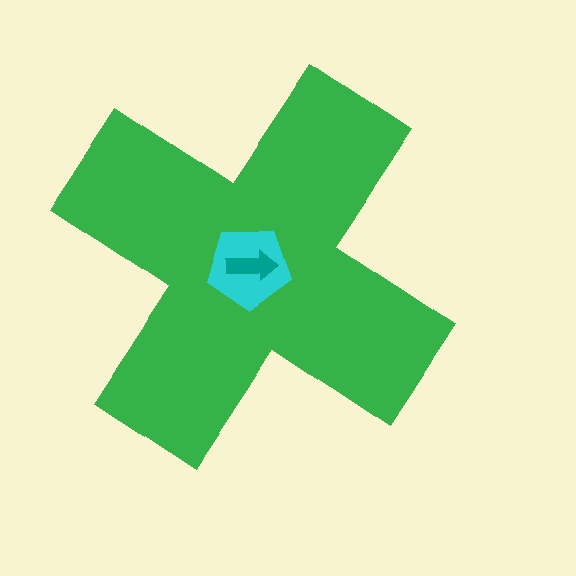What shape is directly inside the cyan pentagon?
The teal arrow.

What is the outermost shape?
The green cross.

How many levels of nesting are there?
3.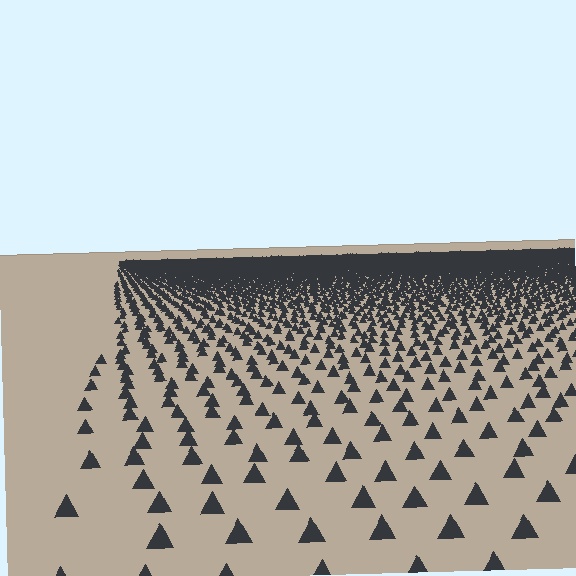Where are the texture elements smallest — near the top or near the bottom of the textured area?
Near the top.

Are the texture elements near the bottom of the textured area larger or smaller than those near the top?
Larger. Near the bottom, elements are closer to the viewer and appear at a bigger on-screen size.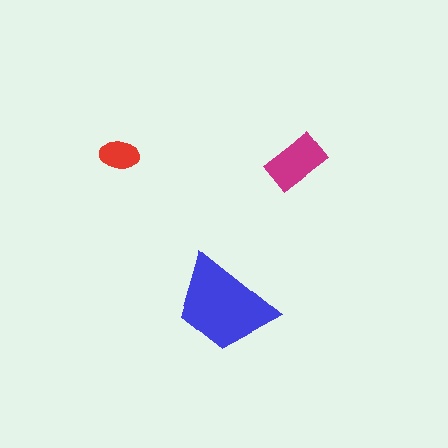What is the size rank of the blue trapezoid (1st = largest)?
1st.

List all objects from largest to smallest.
The blue trapezoid, the magenta rectangle, the red ellipse.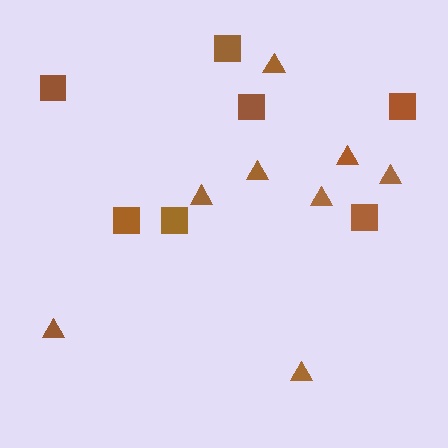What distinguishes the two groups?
There are 2 groups: one group of triangles (8) and one group of squares (7).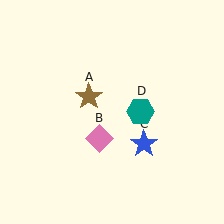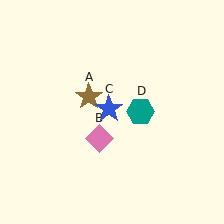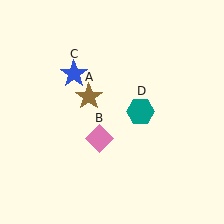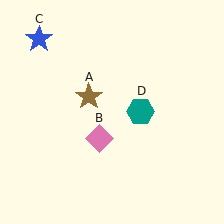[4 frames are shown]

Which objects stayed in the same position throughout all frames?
Brown star (object A) and pink diamond (object B) and teal hexagon (object D) remained stationary.